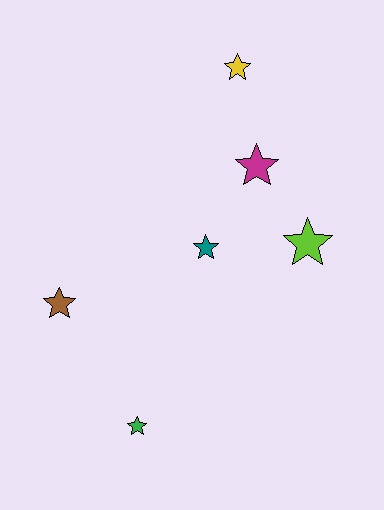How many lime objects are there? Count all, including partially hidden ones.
There is 1 lime object.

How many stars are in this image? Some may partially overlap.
There are 6 stars.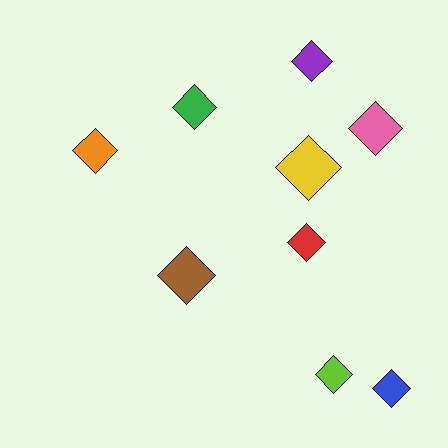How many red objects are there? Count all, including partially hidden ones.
There is 1 red object.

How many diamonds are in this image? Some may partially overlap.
There are 9 diamonds.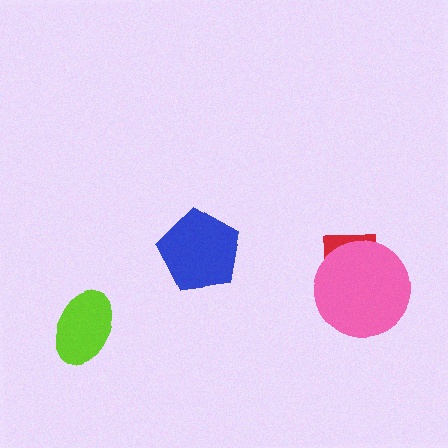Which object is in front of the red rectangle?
The pink circle is in front of the red rectangle.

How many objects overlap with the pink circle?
1 object overlaps with the pink circle.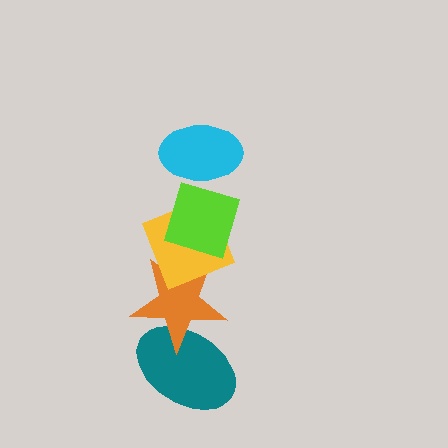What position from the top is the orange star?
The orange star is 4th from the top.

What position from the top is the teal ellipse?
The teal ellipse is 5th from the top.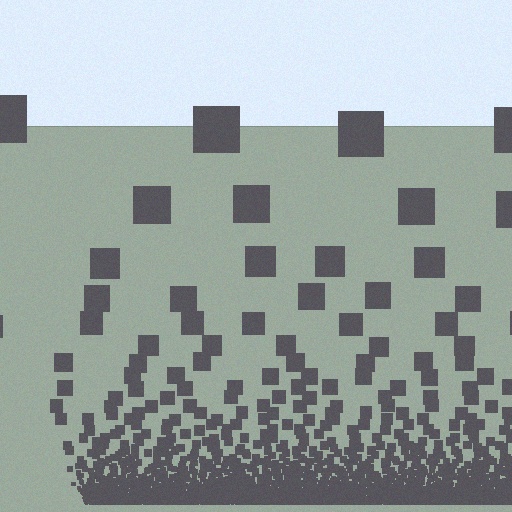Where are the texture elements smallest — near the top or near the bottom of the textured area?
Near the bottom.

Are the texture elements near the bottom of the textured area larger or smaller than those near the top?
Smaller. The gradient is inverted — elements near the bottom are smaller and denser.